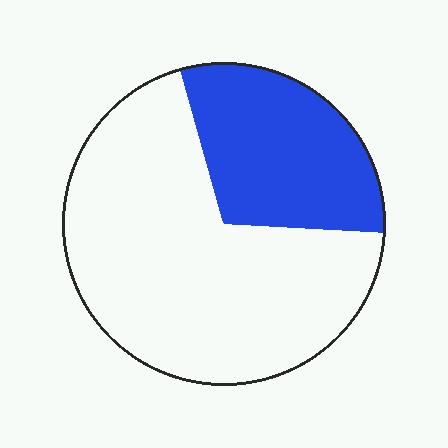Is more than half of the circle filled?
No.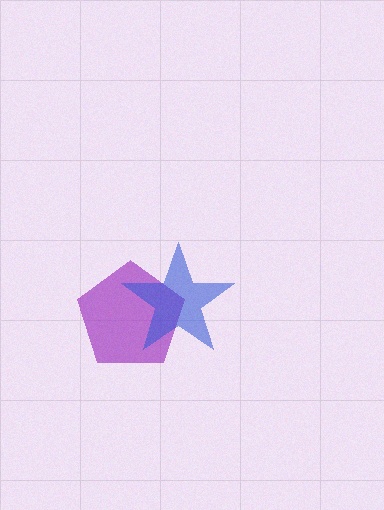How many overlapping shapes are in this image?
There are 2 overlapping shapes in the image.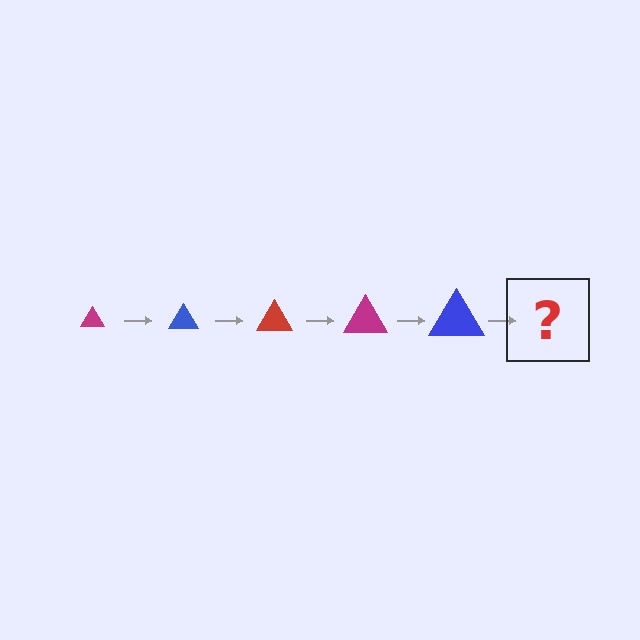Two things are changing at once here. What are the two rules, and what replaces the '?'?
The two rules are that the triangle grows larger each step and the color cycles through magenta, blue, and red. The '?' should be a red triangle, larger than the previous one.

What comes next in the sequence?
The next element should be a red triangle, larger than the previous one.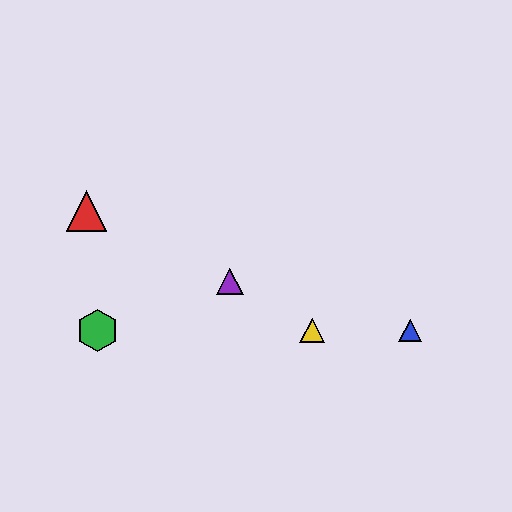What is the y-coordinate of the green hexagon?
The green hexagon is at y≈330.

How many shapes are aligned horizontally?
3 shapes (the blue triangle, the green hexagon, the yellow triangle) are aligned horizontally.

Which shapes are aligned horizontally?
The blue triangle, the green hexagon, the yellow triangle are aligned horizontally.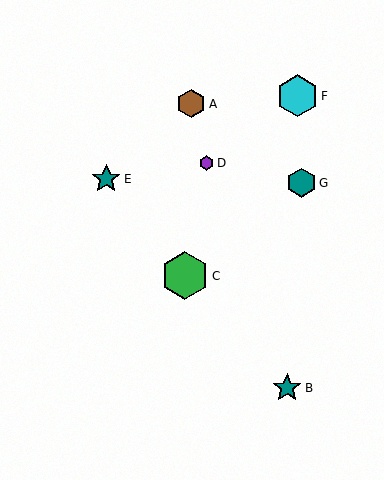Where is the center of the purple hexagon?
The center of the purple hexagon is at (207, 163).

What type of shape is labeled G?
Shape G is a teal hexagon.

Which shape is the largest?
The green hexagon (labeled C) is the largest.